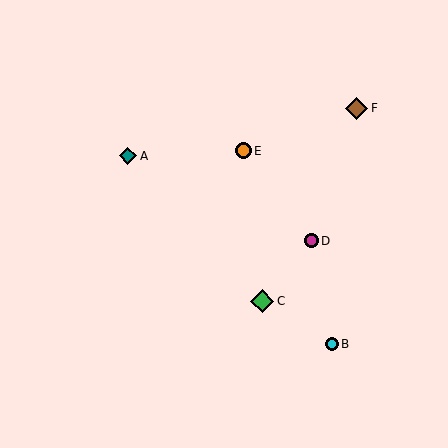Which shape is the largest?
The green diamond (labeled C) is the largest.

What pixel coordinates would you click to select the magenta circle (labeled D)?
Click at (311, 241) to select the magenta circle D.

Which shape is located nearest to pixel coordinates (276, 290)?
The green diamond (labeled C) at (262, 301) is nearest to that location.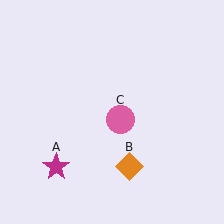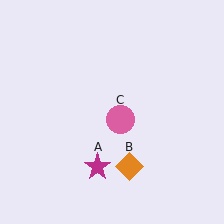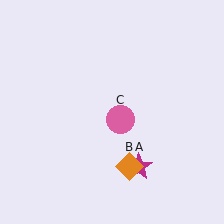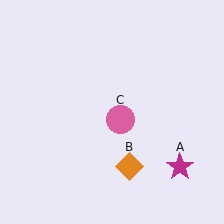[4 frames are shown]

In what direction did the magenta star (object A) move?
The magenta star (object A) moved right.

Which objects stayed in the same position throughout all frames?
Orange diamond (object B) and pink circle (object C) remained stationary.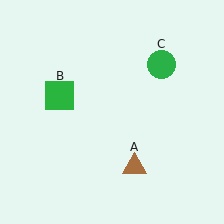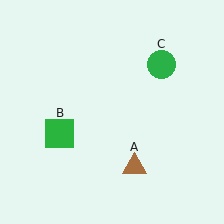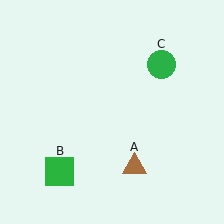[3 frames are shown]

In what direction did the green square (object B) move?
The green square (object B) moved down.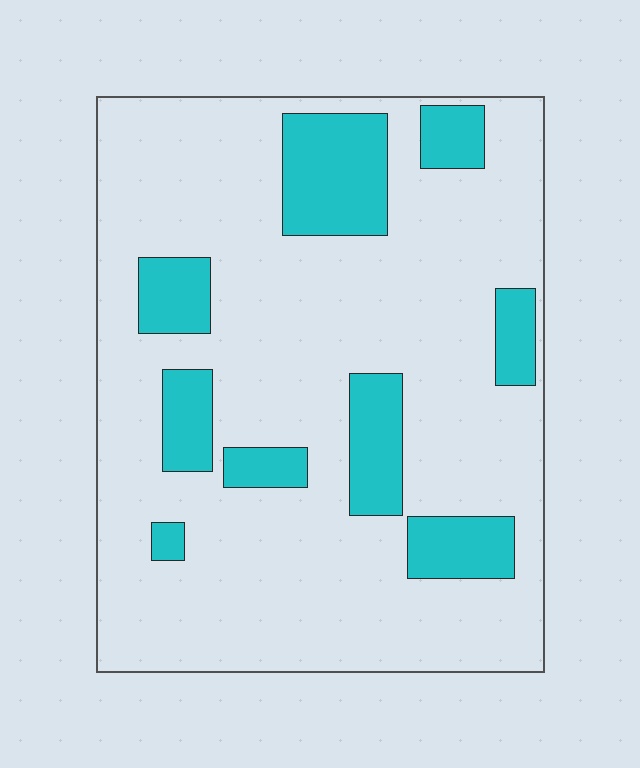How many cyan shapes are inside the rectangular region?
9.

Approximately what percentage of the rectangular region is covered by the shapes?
Approximately 20%.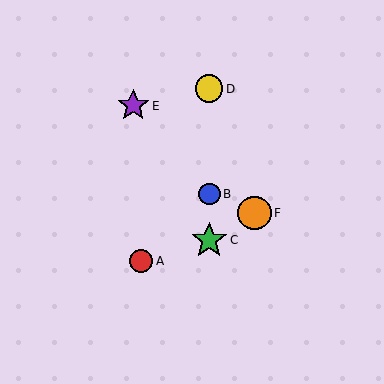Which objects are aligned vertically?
Objects B, C, D are aligned vertically.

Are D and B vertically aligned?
Yes, both are at x≈209.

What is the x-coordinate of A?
Object A is at x≈141.